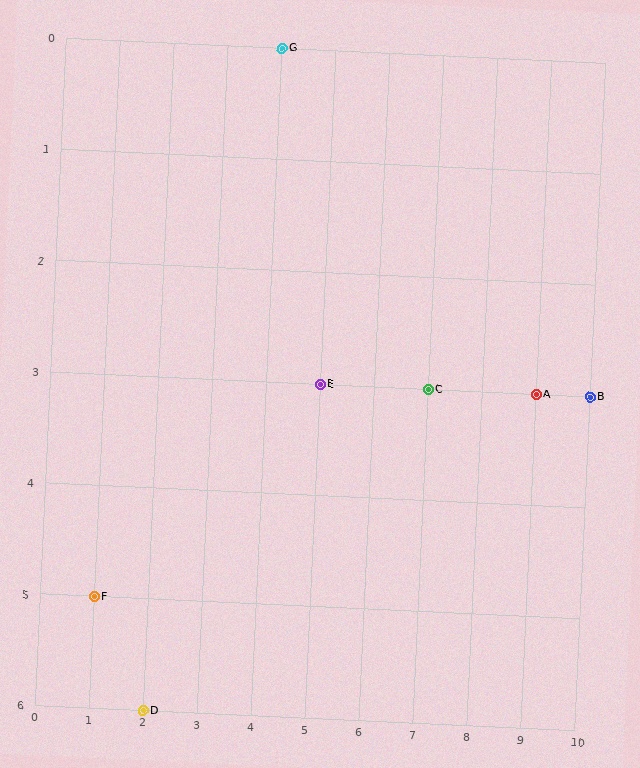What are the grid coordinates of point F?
Point F is at grid coordinates (1, 5).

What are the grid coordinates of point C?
Point C is at grid coordinates (7, 3).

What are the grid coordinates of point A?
Point A is at grid coordinates (9, 3).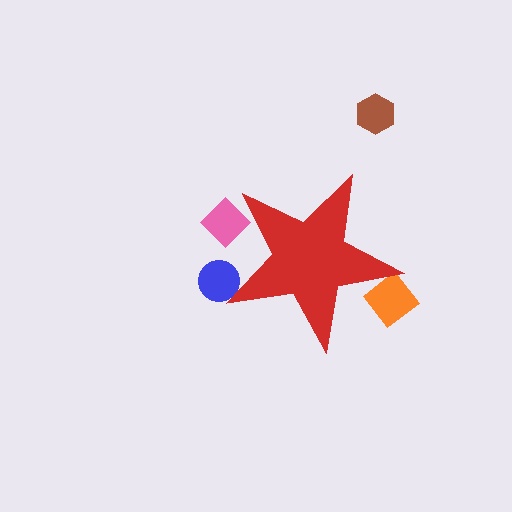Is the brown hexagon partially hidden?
No, the brown hexagon is fully visible.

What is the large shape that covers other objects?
A red star.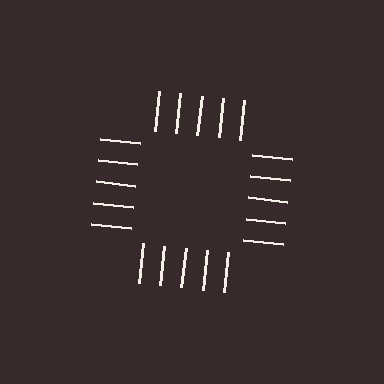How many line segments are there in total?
20 — 5 along each of the 4 edges.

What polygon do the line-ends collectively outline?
An illusory square — the line segments terminate on its edges but no continuous stroke is drawn.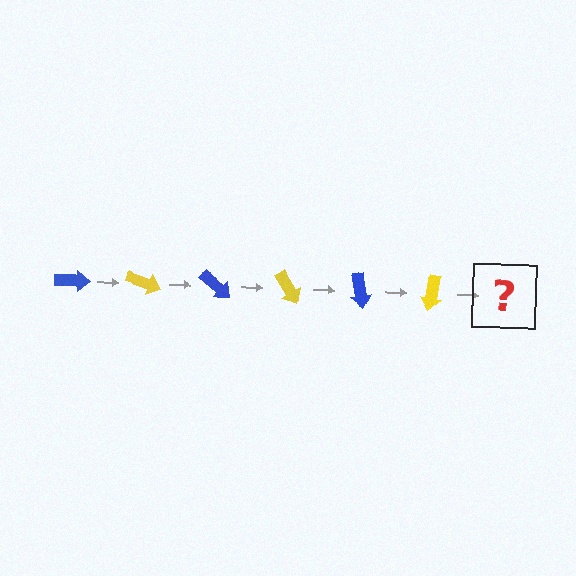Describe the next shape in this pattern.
It should be a blue arrow, rotated 120 degrees from the start.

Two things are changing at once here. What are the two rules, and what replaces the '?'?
The two rules are that it rotates 20 degrees each step and the color cycles through blue and yellow. The '?' should be a blue arrow, rotated 120 degrees from the start.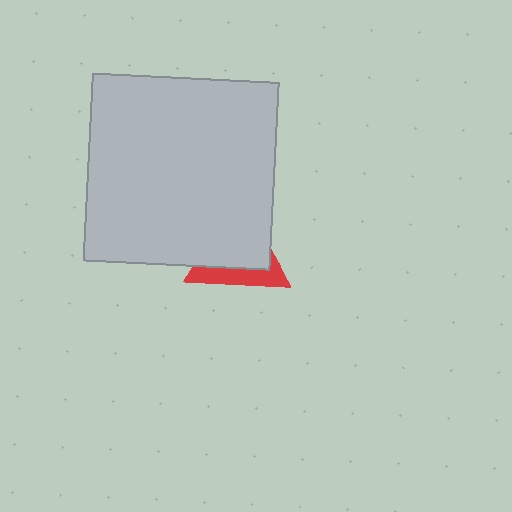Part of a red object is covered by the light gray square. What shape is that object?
It is a triangle.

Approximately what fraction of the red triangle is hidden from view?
Roughly 66% of the red triangle is hidden behind the light gray square.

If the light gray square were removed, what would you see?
You would see the complete red triangle.